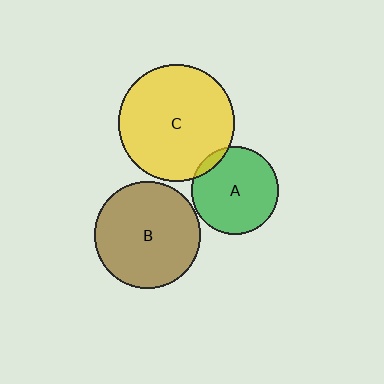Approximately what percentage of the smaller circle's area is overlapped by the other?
Approximately 5%.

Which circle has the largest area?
Circle C (yellow).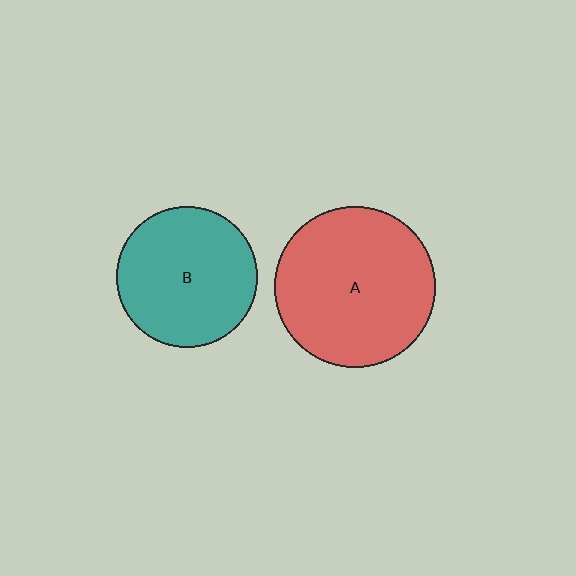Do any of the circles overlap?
No, none of the circles overlap.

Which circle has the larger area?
Circle A (red).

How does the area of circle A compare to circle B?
Approximately 1.3 times.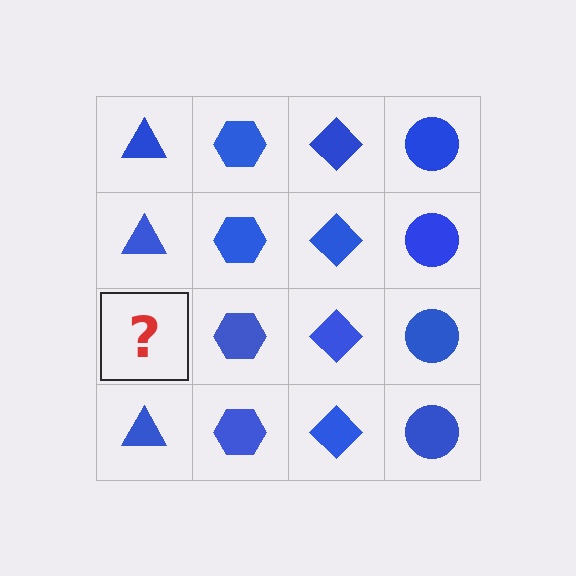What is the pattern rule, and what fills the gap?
The rule is that each column has a consistent shape. The gap should be filled with a blue triangle.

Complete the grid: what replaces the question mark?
The question mark should be replaced with a blue triangle.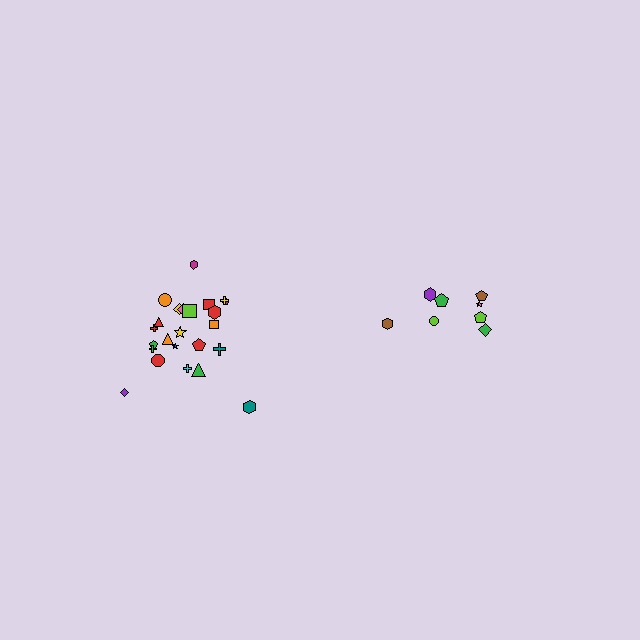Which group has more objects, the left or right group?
The left group.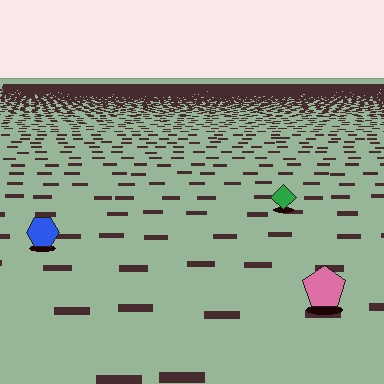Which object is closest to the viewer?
The pink pentagon is closest. The texture marks near it are larger and more spread out.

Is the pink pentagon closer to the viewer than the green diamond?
Yes. The pink pentagon is closer — you can tell from the texture gradient: the ground texture is coarser near it.